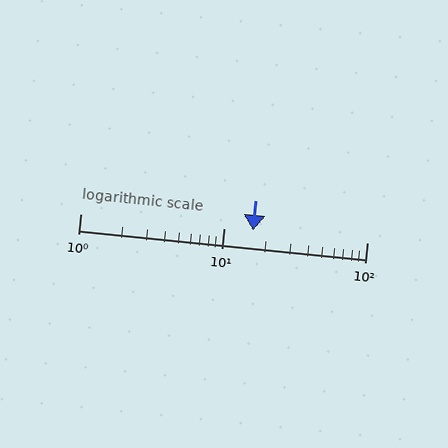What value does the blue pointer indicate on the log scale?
The pointer indicates approximately 16.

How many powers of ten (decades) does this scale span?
The scale spans 2 decades, from 1 to 100.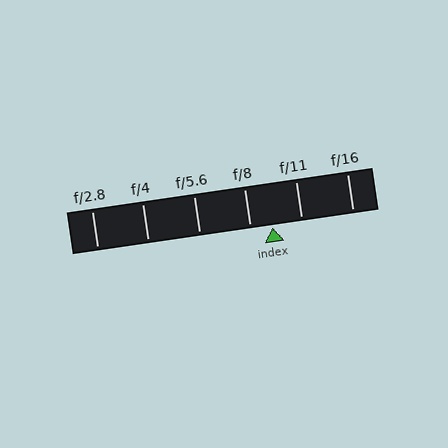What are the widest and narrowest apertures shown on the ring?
The widest aperture shown is f/2.8 and the narrowest is f/16.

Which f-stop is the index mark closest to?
The index mark is closest to f/8.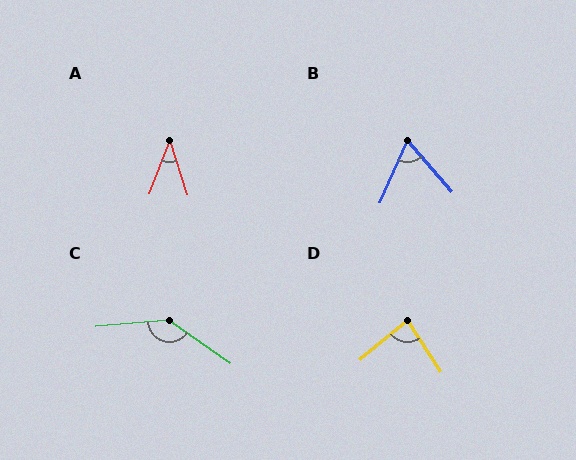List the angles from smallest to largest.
A (39°), B (65°), D (83°), C (140°).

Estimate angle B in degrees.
Approximately 65 degrees.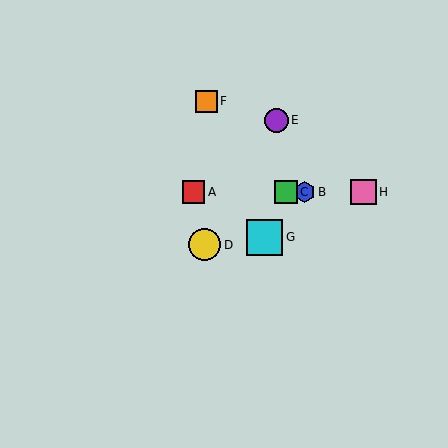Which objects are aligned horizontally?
Objects A, B, C, H are aligned horizontally.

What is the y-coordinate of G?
Object G is at y≈237.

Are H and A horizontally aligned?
Yes, both are at y≈192.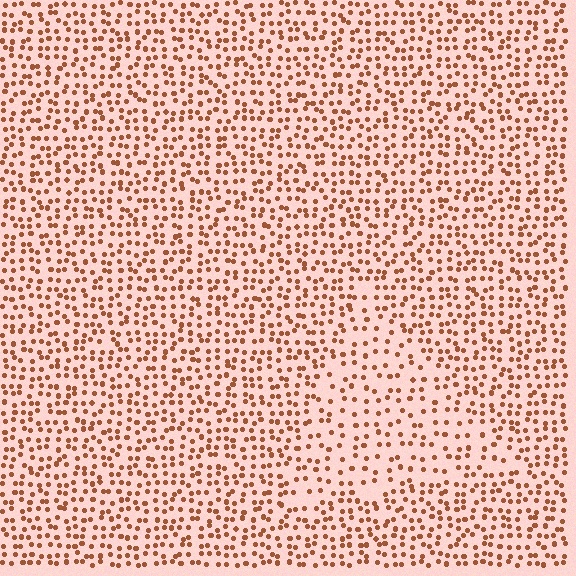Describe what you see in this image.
The image contains small brown elements arranged at two different densities. A triangle-shaped region is visible where the elements are less densely packed than the surrounding area.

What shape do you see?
I see a triangle.